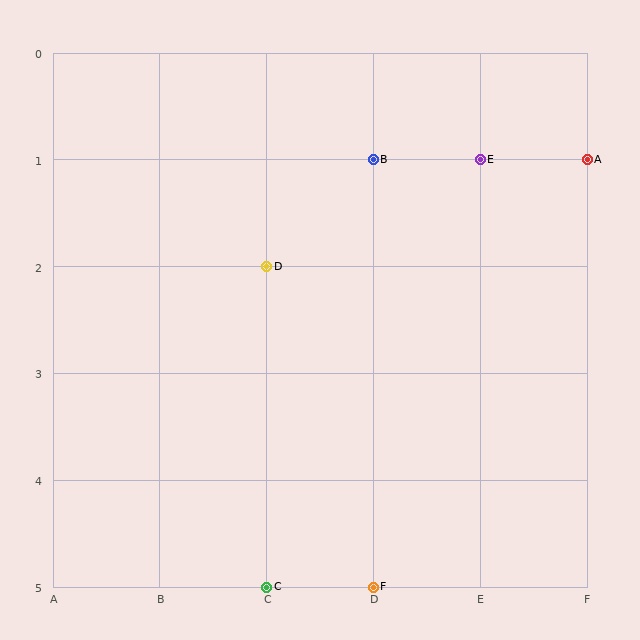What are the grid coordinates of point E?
Point E is at grid coordinates (E, 1).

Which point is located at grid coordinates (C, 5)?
Point C is at (C, 5).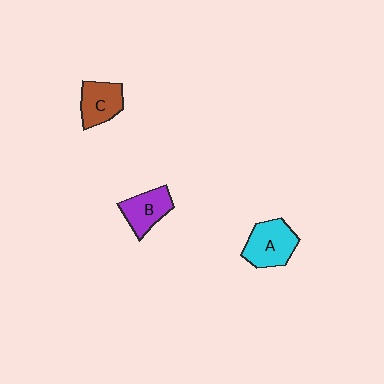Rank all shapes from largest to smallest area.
From largest to smallest: A (cyan), C (brown), B (purple).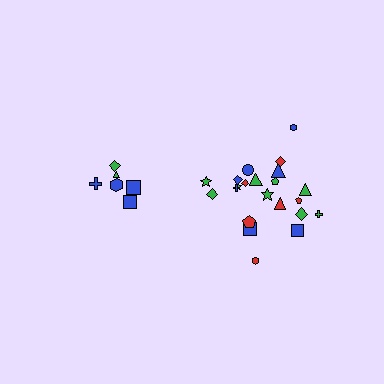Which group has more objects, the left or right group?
The right group.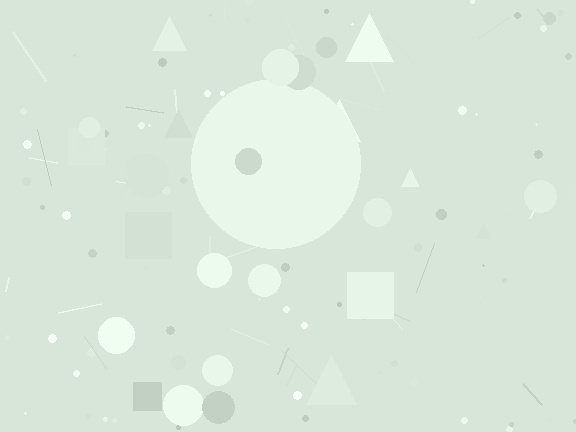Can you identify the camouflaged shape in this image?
The camouflaged shape is a circle.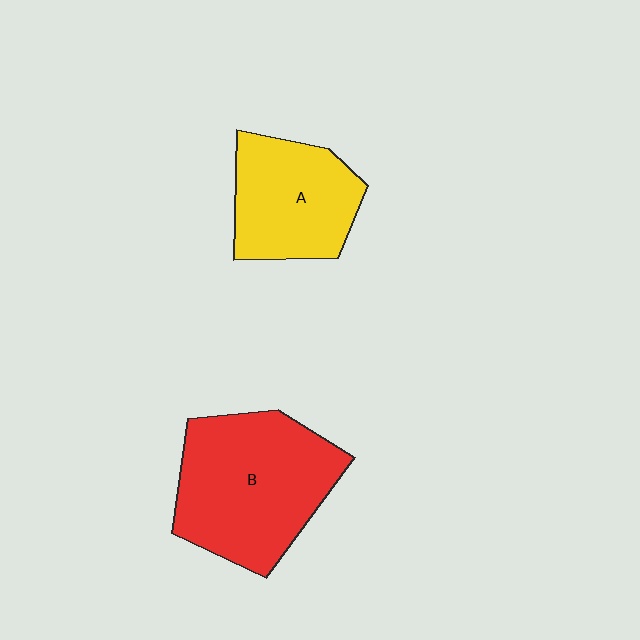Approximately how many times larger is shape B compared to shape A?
Approximately 1.5 times.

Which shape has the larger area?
Shape B (red).